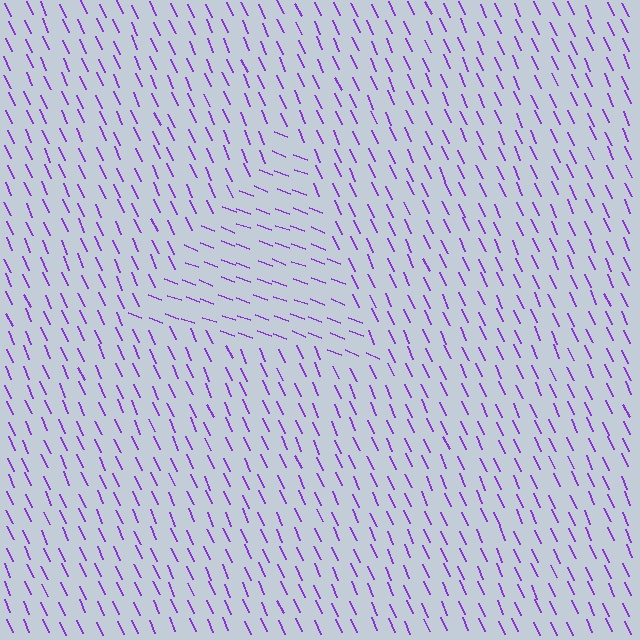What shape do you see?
I see a triangle.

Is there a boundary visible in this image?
Yes, there is a texture boundary formed by a change in line orientation.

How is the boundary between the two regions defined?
The boundary is defined purely by a change in line orientation (approximately 45 degrees difference). All lines are the same color and thickness.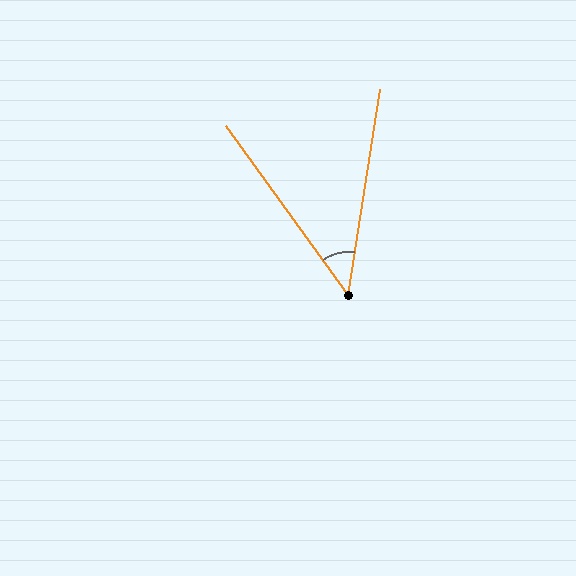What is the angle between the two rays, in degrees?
Approximately 45 degrees.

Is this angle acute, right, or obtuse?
It is acute.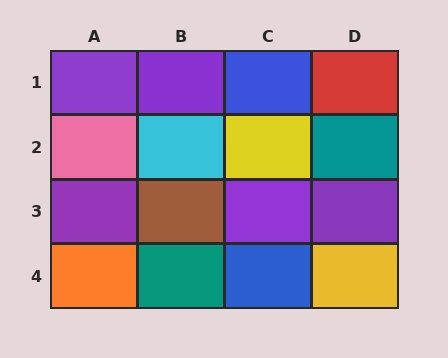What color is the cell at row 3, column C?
Purple.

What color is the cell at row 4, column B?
Teal.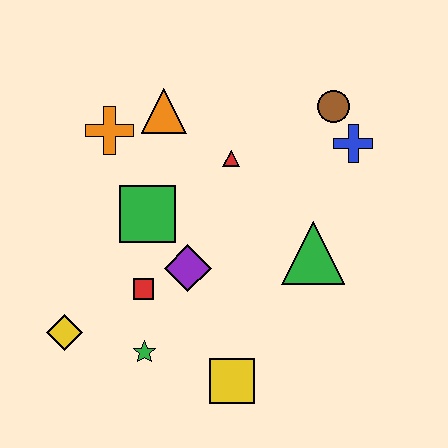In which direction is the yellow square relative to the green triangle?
The yellow square is below the green triangle.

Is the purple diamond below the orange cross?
Yes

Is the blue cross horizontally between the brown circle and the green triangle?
No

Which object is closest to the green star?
The red square is closest to the green star.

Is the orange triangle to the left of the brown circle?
Yes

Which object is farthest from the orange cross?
The yellow square is farthest from the orange cross.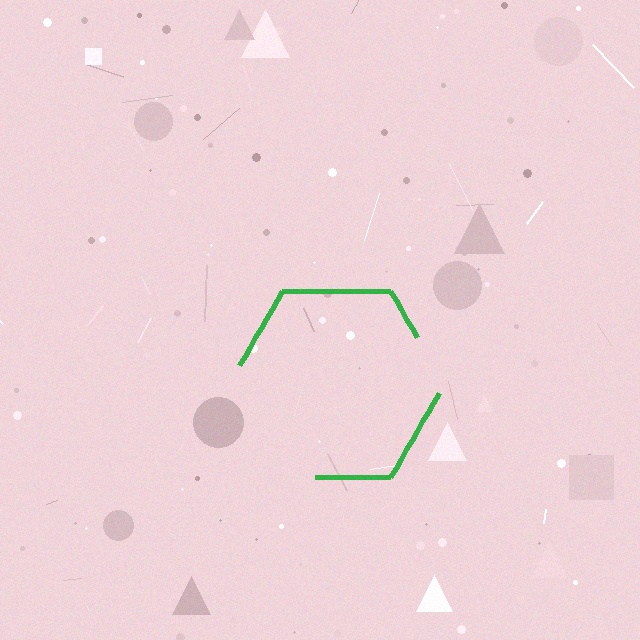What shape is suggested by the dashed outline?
The dashed outline suggests a hexagon.